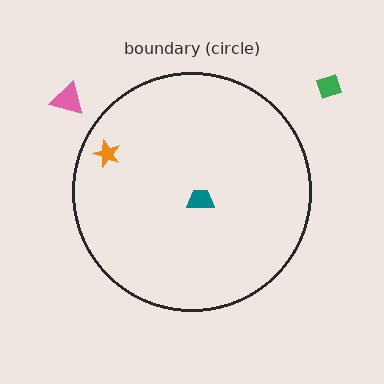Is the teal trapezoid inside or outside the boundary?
Inside.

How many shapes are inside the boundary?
2 inside, 2 outside.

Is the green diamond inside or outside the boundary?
Outside.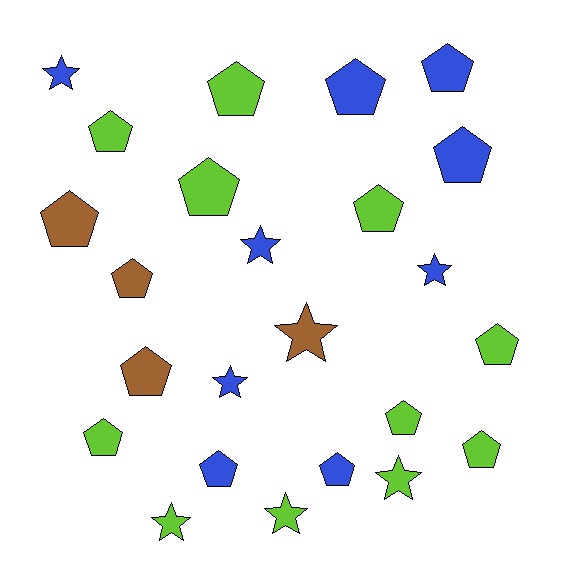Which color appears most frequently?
Lime, with 11 objects.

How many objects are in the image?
There are 24 objects.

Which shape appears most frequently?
Pentagon, with 16 objects.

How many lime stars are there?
There are 3 lime stars.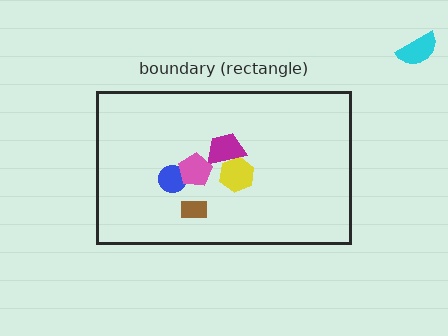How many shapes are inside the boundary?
5 inside, 1 outside.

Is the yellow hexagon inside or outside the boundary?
Inside.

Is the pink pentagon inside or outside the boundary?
Inside.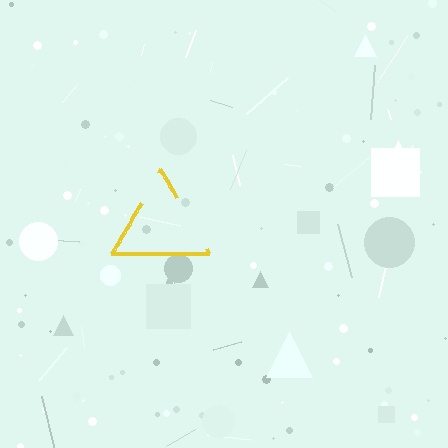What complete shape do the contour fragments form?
The contour fragments form a triangle.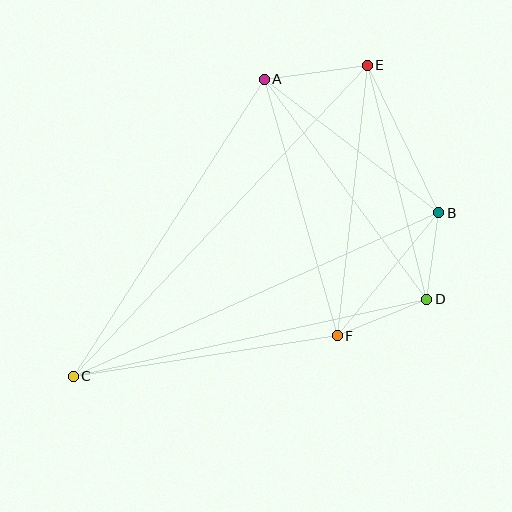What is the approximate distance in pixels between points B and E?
The distance between B and E is approximately 164 pixels.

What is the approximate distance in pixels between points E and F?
The distance between E and F is approximately 272 pixels.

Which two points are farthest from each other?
Points C and E are farthest from each other.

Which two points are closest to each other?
Points B and D are closest to each other.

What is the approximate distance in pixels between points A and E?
The distance between A and E is approximately 104 pixels.